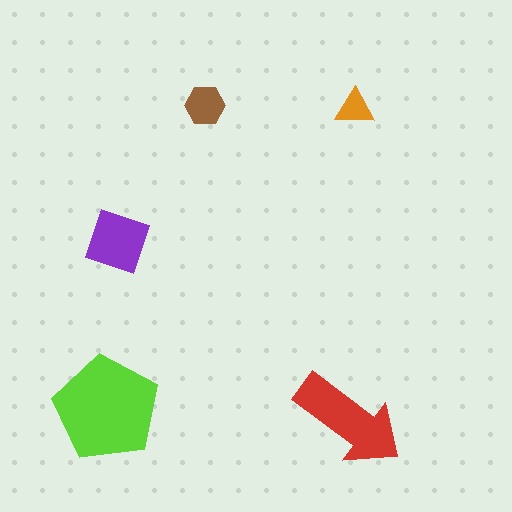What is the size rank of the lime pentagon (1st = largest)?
1st.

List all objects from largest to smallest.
The lime pentagon, the red arrow, the purple diamond, the brown hexagon, the orange triangle.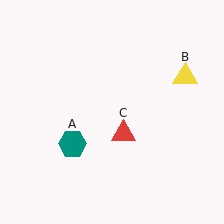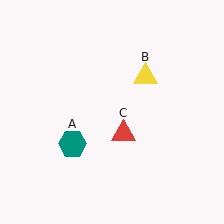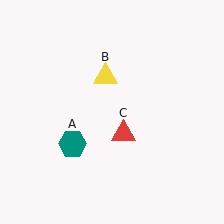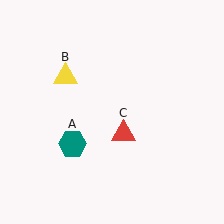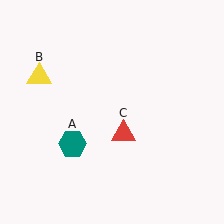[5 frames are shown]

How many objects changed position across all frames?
1 object changed position: yellow triangle (object B).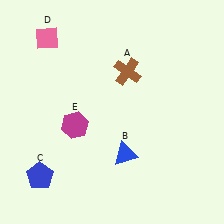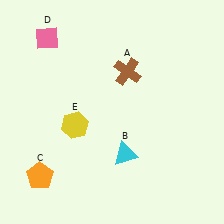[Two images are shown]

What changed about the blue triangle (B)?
In Image 1, B is blue. In Image 2, it changed to cyan.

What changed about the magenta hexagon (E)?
In Image 1, E is magenta. In Image 2, it changed to yellow.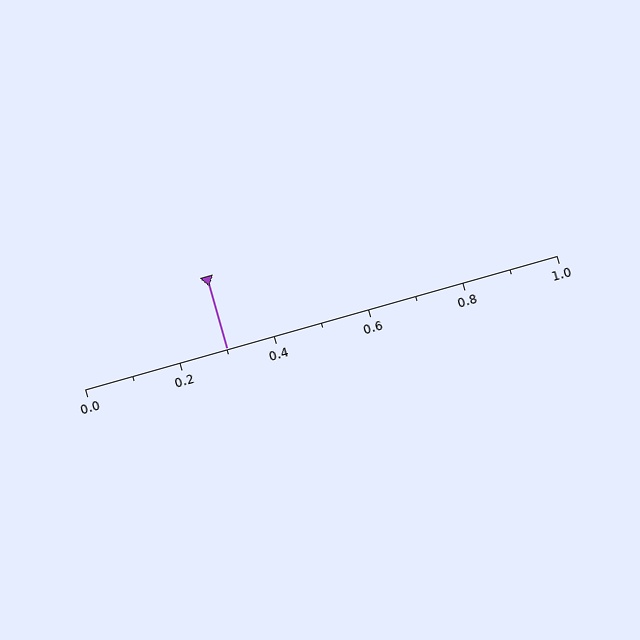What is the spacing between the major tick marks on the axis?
The major ticks are spaced 0.2 apart.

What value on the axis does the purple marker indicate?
The marker indicates approximately 0.3.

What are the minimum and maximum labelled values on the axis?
The axis runs from 0.0 to 1.0.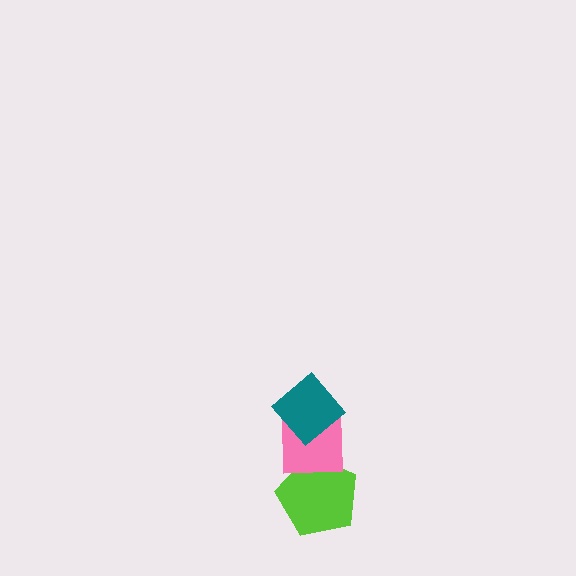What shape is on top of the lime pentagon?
The pink square is on top of the lime pentagon.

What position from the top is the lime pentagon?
The lime pentagon is 3rd from the top.